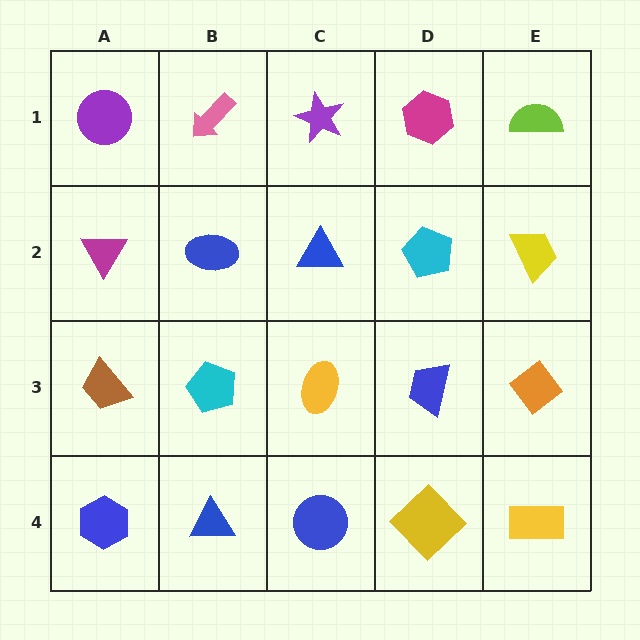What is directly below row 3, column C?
A blue circle.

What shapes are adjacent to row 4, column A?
A brown trapezoid (row 3, column A), a blue triangle (row 4, column B).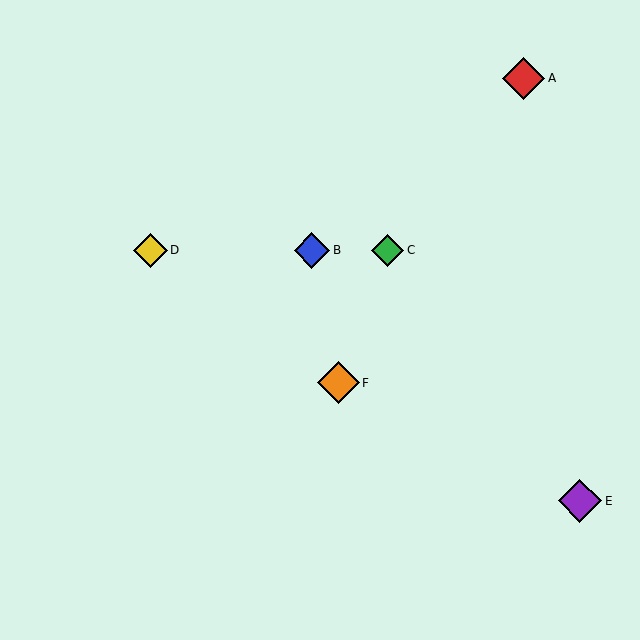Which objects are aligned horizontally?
Objects B, C, D are aligned horizontally.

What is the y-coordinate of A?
Object A is at y≈78.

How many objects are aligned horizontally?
3 objects (B, C, D) are aligned horizontally.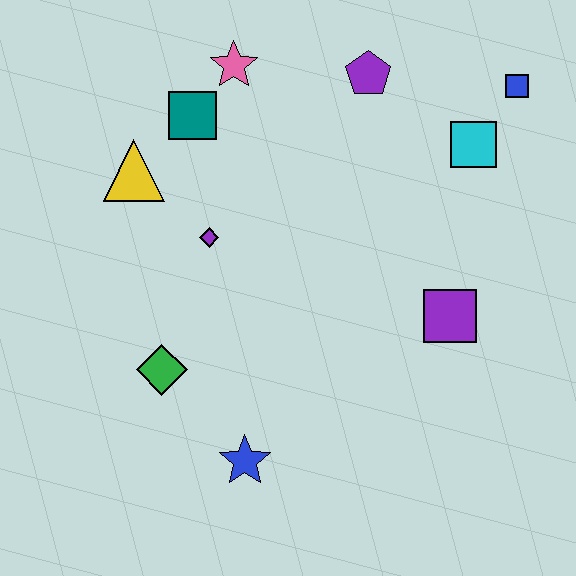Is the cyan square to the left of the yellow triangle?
No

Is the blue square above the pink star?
No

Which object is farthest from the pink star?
The blue star is farthest from the pink star.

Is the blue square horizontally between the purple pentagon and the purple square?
No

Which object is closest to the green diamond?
The blue star is closest to the green diamond.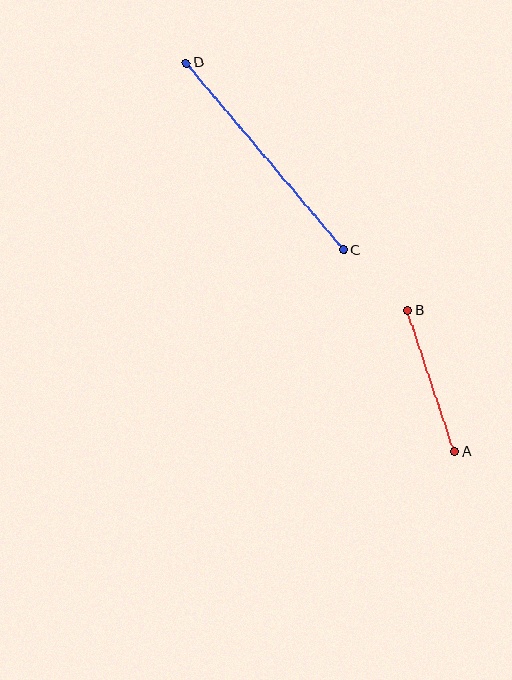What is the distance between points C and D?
The distance is approximately 245 pixels.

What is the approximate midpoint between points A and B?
The midpoint is at approximately (431, 381) pixels.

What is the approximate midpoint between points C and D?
The midpoint is at approximately (265, 157) pixels.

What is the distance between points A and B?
The distance is approximately 149 pixels.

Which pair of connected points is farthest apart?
Points C and D are farthest apart.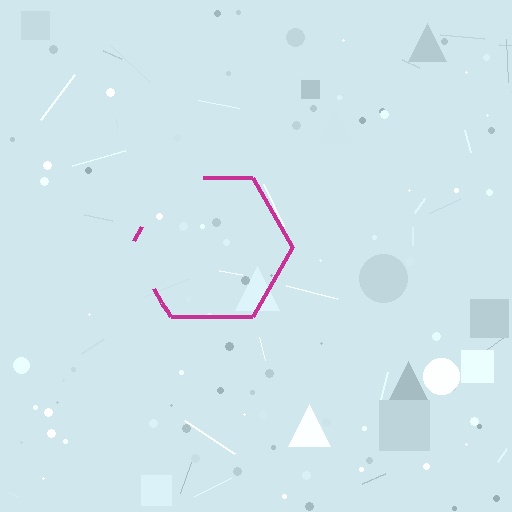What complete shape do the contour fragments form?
The contour fragments form a hexagon.